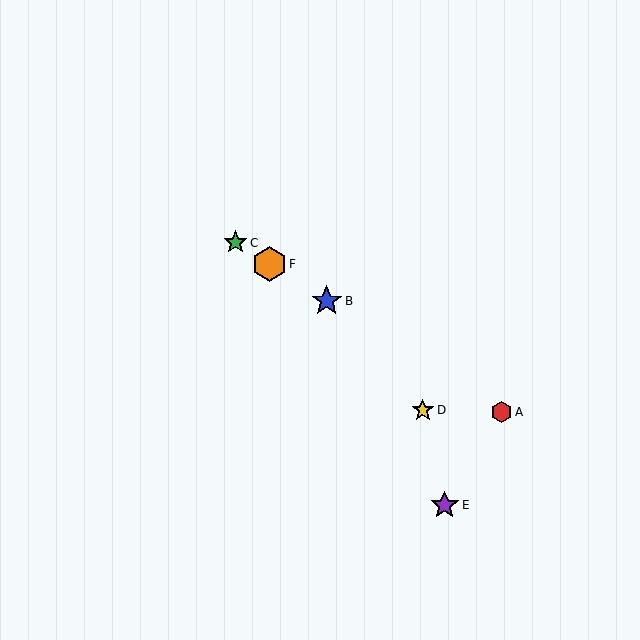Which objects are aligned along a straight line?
Objects A, B, C, F are aligned along a straight line.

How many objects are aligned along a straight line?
4 objects (A, B, C, F) are aligned along a straight line.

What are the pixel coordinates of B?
Object B is at (327, 301).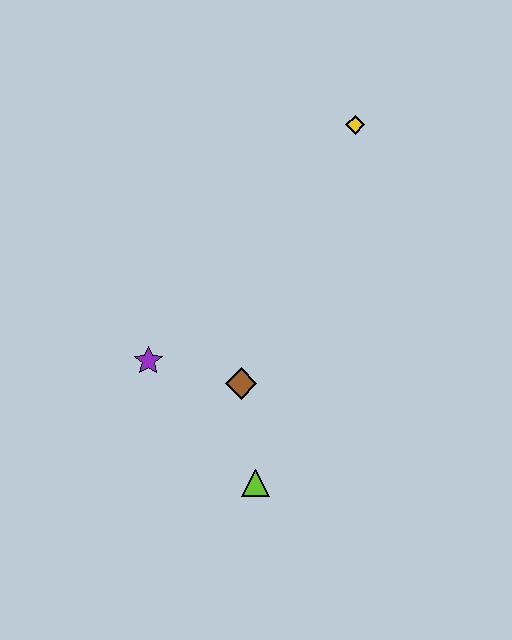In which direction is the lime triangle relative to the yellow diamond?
The lime triangle is below the yellow diamond.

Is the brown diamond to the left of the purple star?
No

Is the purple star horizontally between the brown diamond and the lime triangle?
No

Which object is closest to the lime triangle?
The brown diamond is closest to the lime triangle.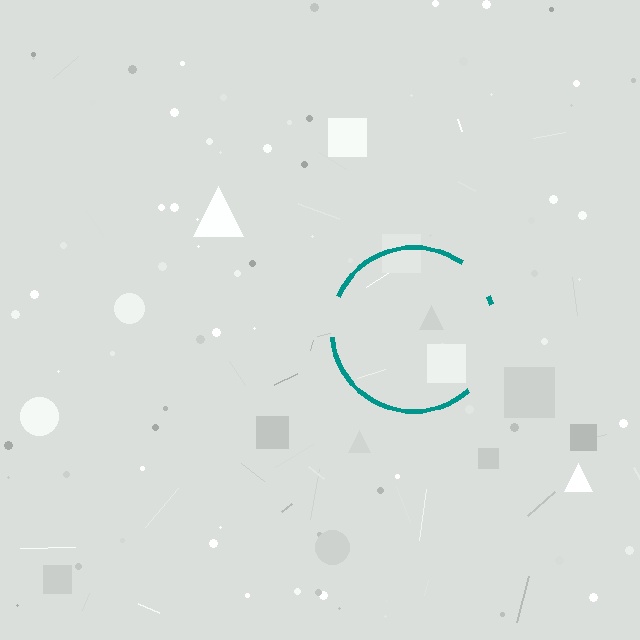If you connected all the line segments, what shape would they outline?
They would outline a circle.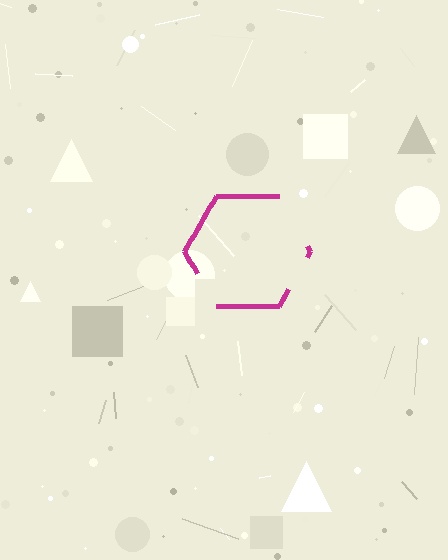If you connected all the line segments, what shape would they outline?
They would outline a hexagon.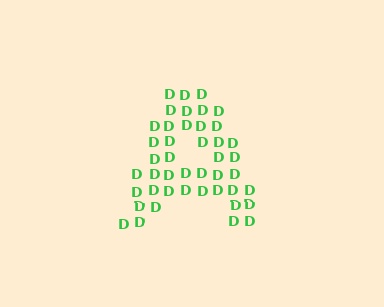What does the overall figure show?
The overall figure shows the letter A.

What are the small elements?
The small elements are letter D's.